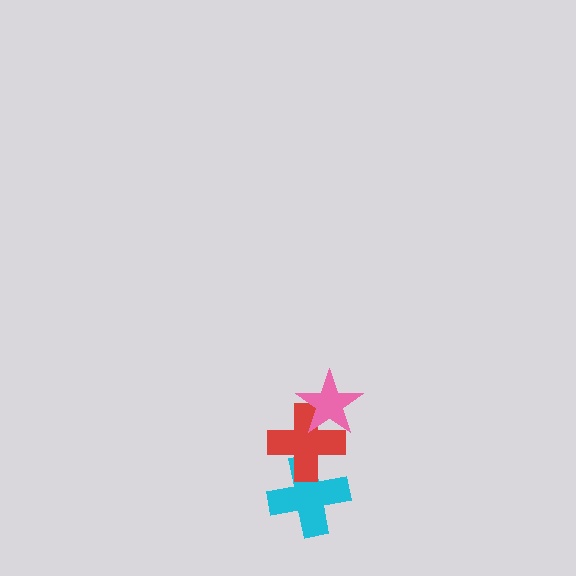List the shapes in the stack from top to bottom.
From top to bottom: the pink star, the red cross, the cyan cross.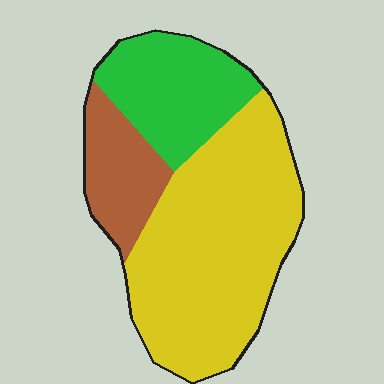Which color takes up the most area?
Yellow, at roughly 60%.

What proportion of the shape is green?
Green takes up about one quarter (1/4) of the shape.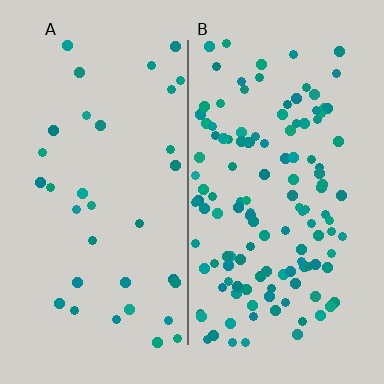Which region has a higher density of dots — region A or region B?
B (the right).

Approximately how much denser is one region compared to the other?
Approximately 3.7× — region B over region A.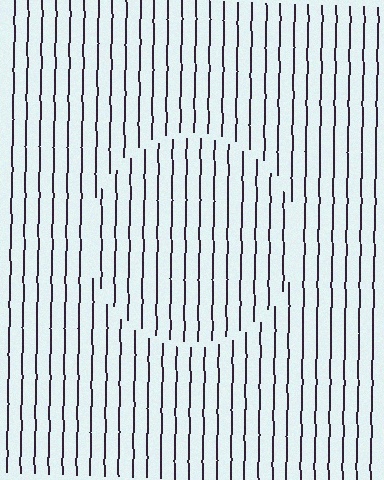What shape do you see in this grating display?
An illusory circle. The interior of the shape contains the same grating, shifted by half a period — the contour is defined by the phase discontinuity where line-ends from the inner and outer gratings abut.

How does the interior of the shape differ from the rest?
The interior of the shape contains the same grating, shifted by half a period — the contour is defined by the phase discontinuity where line-ends from the inner and outer gratings abut.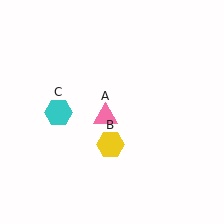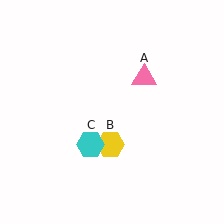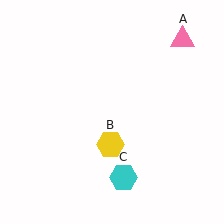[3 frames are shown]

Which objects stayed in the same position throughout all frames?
Yellow hexagon (object B) remained stationary.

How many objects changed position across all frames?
2 objects changed position: pink triangle (object A), cyan hexagon (object C).